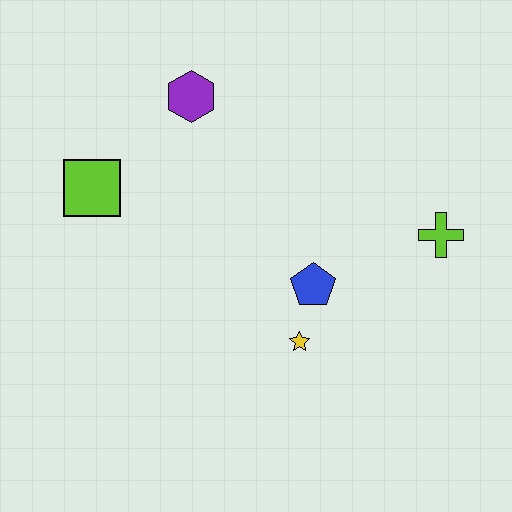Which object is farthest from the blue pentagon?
The lime square is farthest from the blue pentagon.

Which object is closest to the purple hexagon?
The lime square is closest to the purple hexagon.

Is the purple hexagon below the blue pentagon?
No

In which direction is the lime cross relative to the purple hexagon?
The lime cross is to the right of the purple hexagon.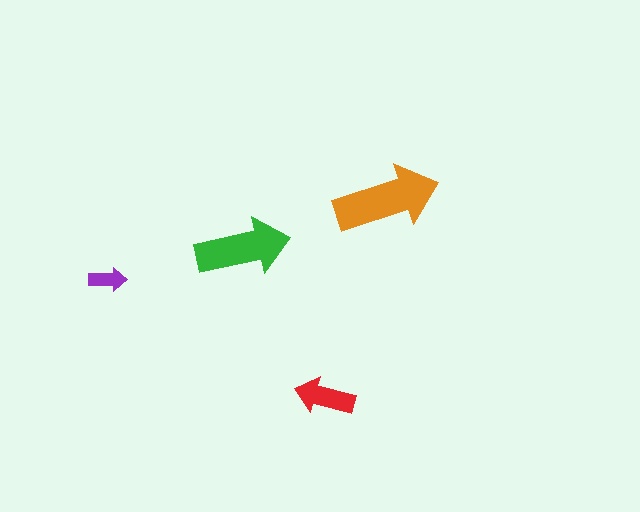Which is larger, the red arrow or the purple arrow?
The red one.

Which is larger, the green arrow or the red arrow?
The green one.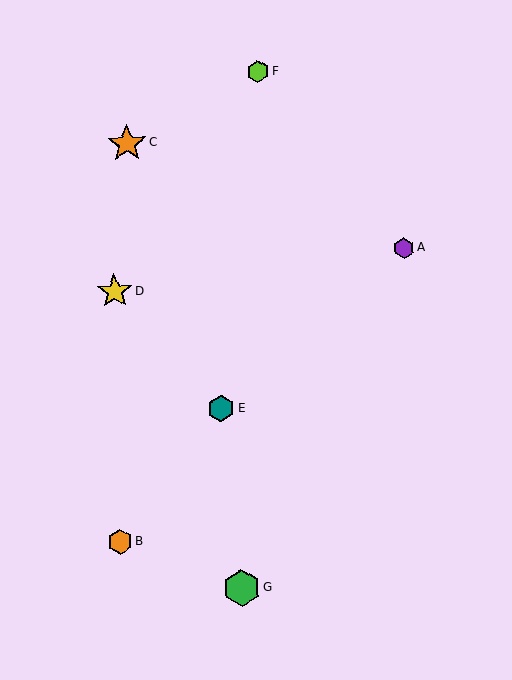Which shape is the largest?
The orange star (labeled C) is the largest.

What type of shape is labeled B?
Shape B is an orange hexagon.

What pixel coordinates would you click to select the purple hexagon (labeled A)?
Click at (404, 248) to select the purple hexagon A.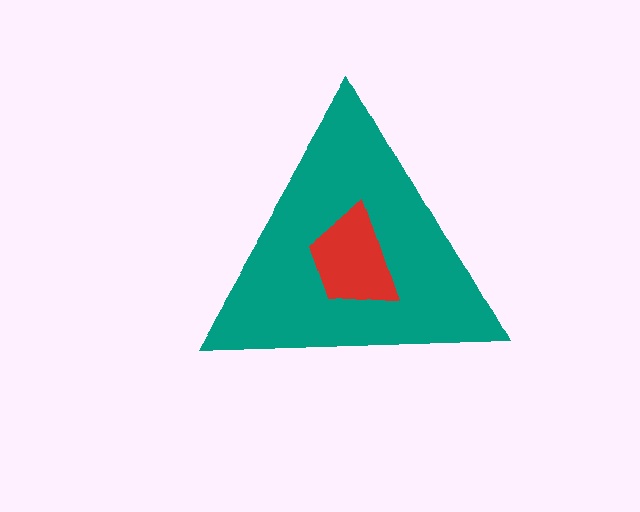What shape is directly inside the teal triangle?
The red trapezoid.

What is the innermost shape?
The red trapezoid.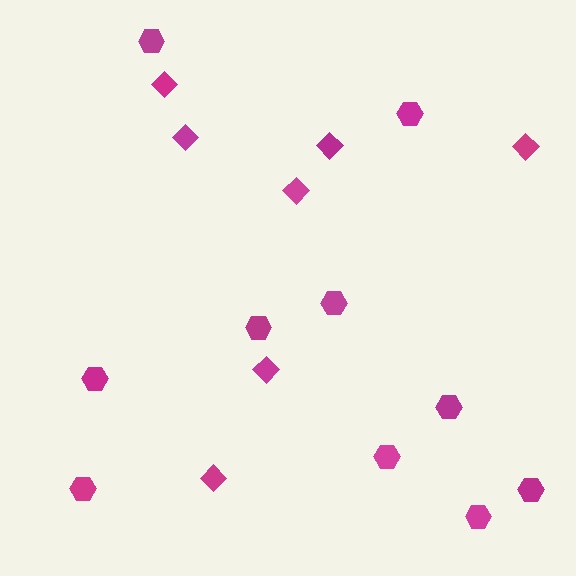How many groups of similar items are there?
There are 2 groups: one group of diamonds (7) and one group of hexagons (10).